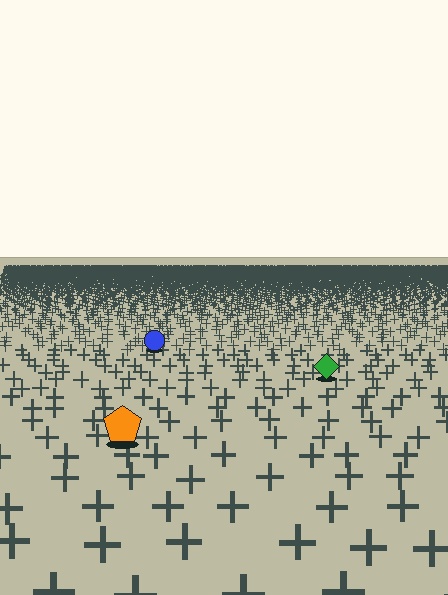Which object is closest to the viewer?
The orange pentagon is closest. The texture marks near it are larger and more spread out.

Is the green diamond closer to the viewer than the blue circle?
Yes. The green diamond is closer — you can tell from the texture gradient: the ground texture is coarser near it.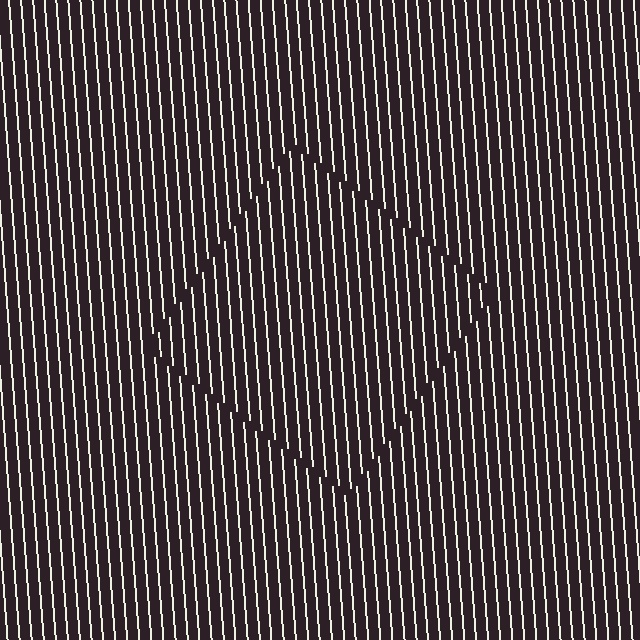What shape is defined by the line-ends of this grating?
An illusory square. The interior of the shape contains the same grating, shifted by half a period — the contour is defined by the phase discontinuity where line-ends from the inner and outer gratings abut.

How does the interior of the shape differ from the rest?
The interior of the shape contains the same grating, shifted by half a period — the contour is defined by the phase discontinuity where line-ends from the inner and outer gratings abut.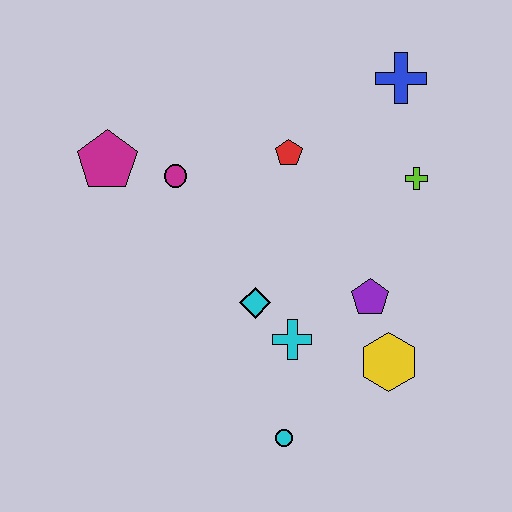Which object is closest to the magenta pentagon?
The magenta circle is closest to the magenta pentagon.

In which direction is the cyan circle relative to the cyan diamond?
The cyan circle is below the cyan diamond.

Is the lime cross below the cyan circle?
No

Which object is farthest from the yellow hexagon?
The magenta pentagon is farthest from the yellow hexagon.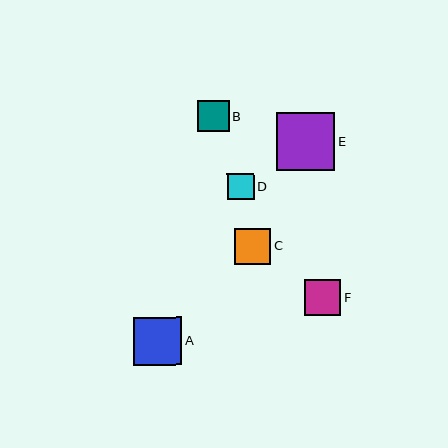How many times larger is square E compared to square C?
Square E is approximately 1.6 times the size of square C.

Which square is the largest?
Square E is the largest with a size of approximately 58 pixels.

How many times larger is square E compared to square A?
Square E is approximately 1.2 times the size of square A.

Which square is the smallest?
Square D is the smallest with a size of approximately 26 pixels.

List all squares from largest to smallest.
From largest to smallest: E, A, C, F, B, D.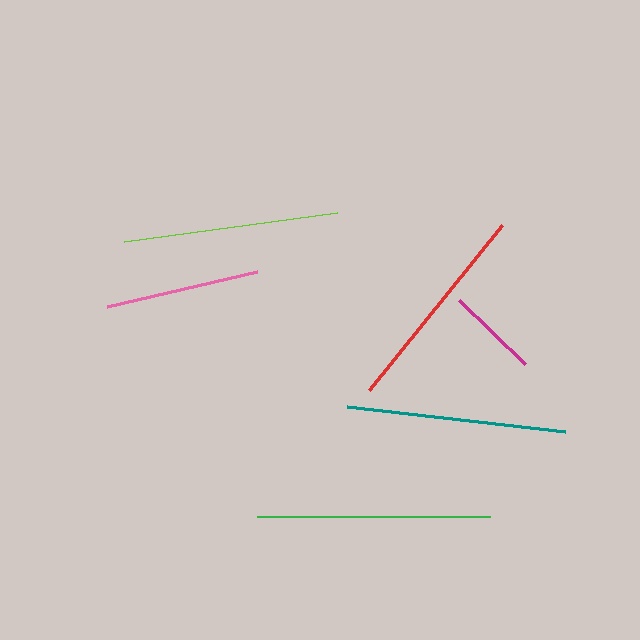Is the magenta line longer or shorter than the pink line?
The pink line is longer than the magenta line.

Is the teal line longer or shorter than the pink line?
The teal line is longer than the pink line.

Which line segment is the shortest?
The magenta line is the shortest at approximately 92 pixels.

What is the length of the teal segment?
The teal segment is approximately 220 pixels long.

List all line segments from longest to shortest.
From longest to shortest: green, teal, lime, red, pink, magenta.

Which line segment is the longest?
The green line is the longest at approximately 233 pixels.